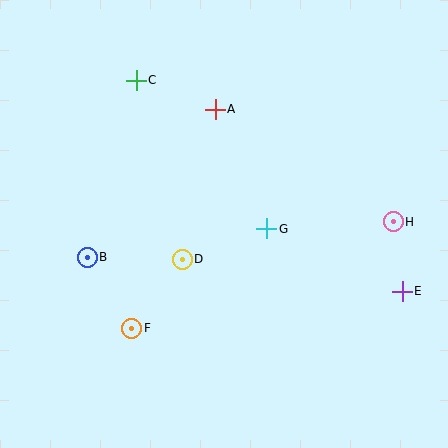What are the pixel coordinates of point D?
Point D is at (182, 259).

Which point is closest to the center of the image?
Point G at (267, 229) is closest to the center.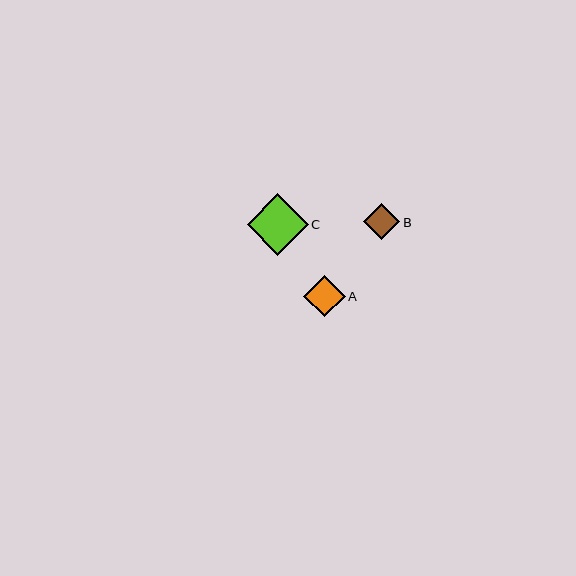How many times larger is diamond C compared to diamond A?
Diamond C is approximately 1.5 times the size of diamond A.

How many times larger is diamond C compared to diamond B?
Diamond C is approximately 1.7 times the size of diamond B.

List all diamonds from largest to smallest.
From largest to smallest: C, A, B.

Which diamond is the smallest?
Diamond B is the smallest with a size of approximately 36 pixels.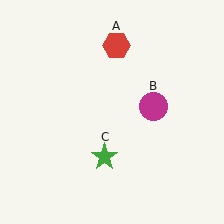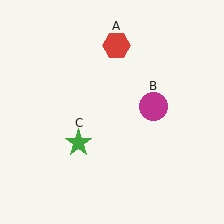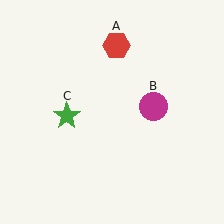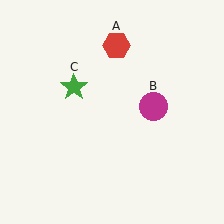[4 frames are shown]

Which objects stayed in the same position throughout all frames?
Red hexagon (object A) and magenta circle (object B) remained stationary.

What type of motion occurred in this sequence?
The green star (object C) rotated clockwise around the center of the scene.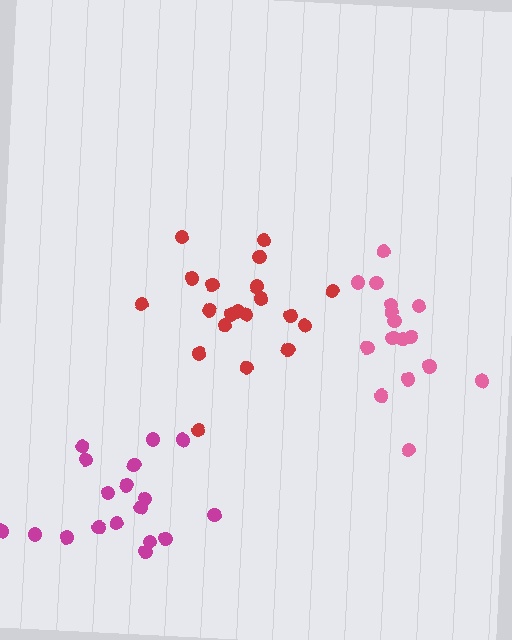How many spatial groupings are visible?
There are 3 spatial groupings.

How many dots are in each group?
Group 1: 16 dots, Group 2: 20 dots, Group 3: 18 dots (54 total).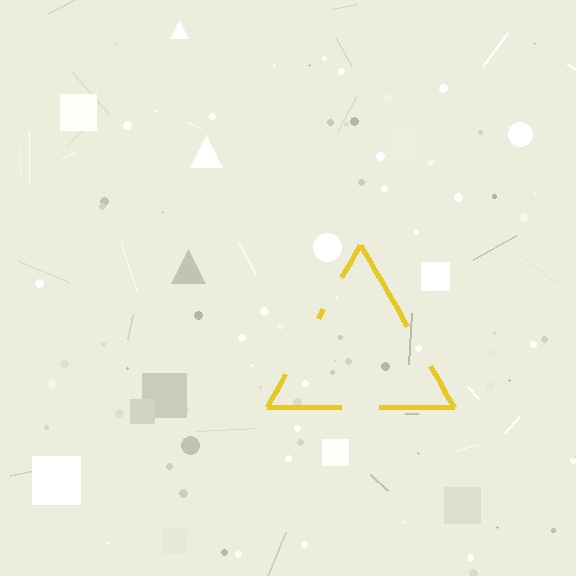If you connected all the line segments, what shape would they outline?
They would outline a triangle.